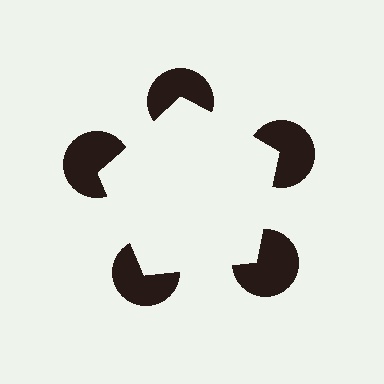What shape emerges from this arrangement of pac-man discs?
An illusory pentagon — its edges are inferred from the aligned wedge cuts in the pac-man discs, not physically drawn.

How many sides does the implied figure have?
5 sides.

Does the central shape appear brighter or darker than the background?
It typically appears slightly brighter than the background, even though no actual brightness change is drawn.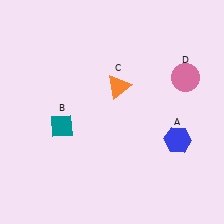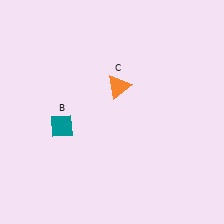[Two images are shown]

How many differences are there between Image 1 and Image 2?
There are 2 differences between the two images.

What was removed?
The pink circle (D), the blue hexagon (A) were removed in Image 2.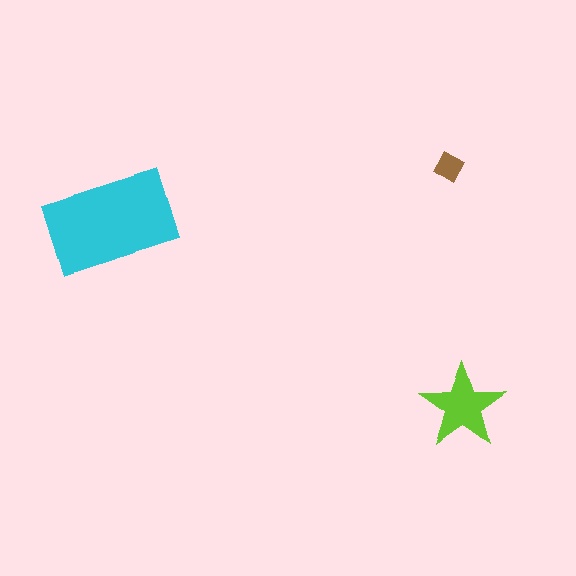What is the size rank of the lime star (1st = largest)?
2nd.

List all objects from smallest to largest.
The brown diamond, the lime star, the cyan rectangle.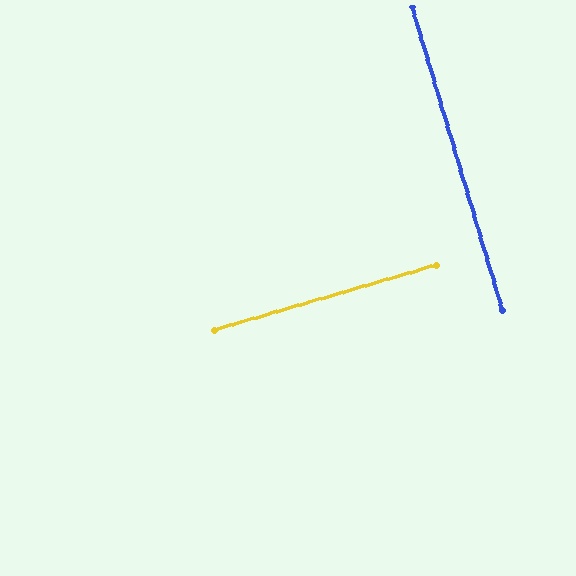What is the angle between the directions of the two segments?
Approximately 90 degrees.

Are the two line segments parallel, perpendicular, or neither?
Perpendicular — they meet at approximately 90°.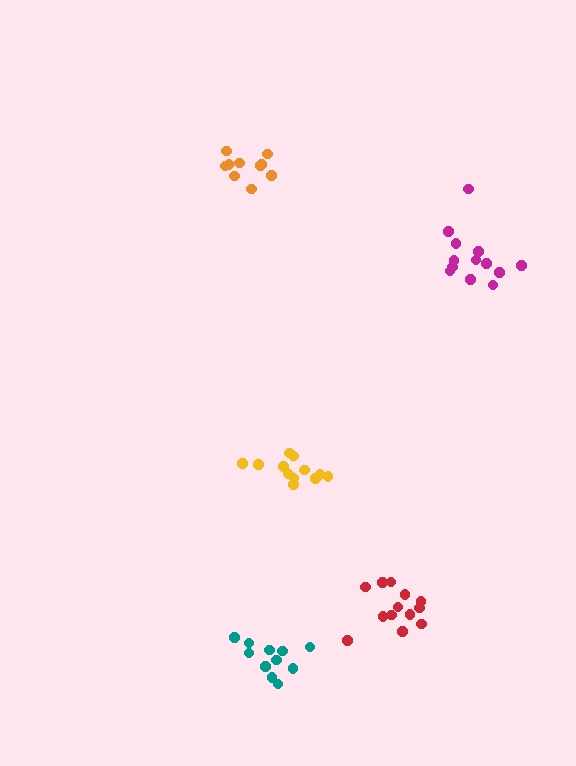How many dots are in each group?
Group 1: 13 dots, Group 2: 13 dots, Group 3: 11 dots, Group 4: 12 dots, Group 5: 10 dots (59 total).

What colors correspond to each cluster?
The clusters are colored: red, magenta, teal, yellow, orange.